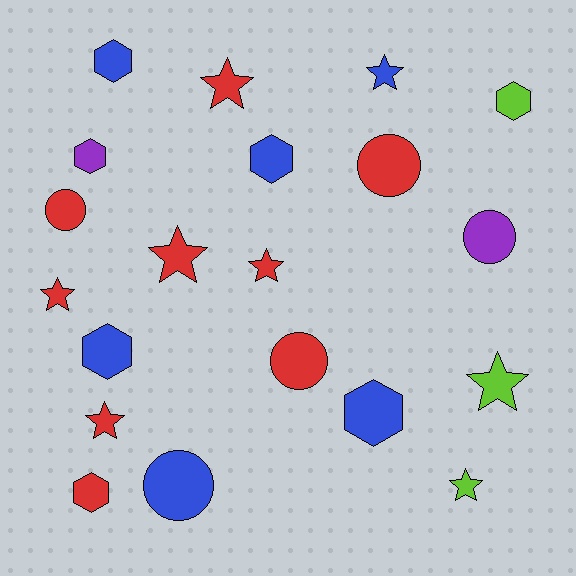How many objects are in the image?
There are 20 objects.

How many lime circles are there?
There are no lime circles.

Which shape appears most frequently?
Star, with 8 objects.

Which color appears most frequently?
Red, with 9 objects.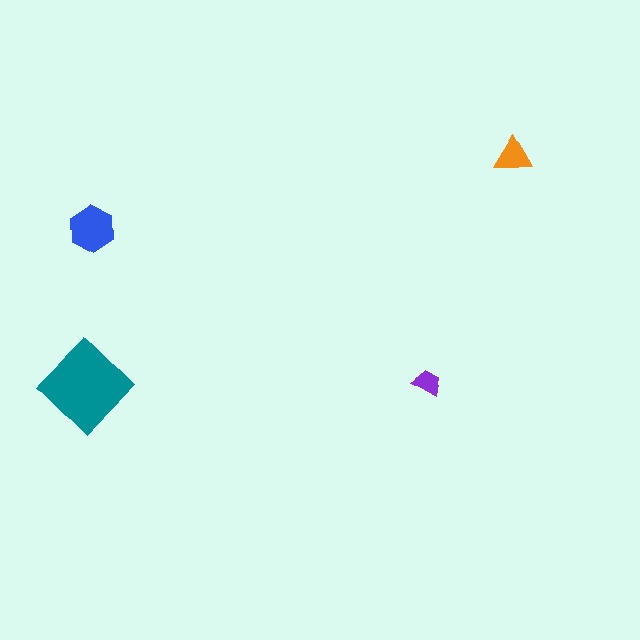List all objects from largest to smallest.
The teal diamond, the blue hexagon, the orange triangle, the purple trapezoid.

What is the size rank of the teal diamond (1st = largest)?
1st.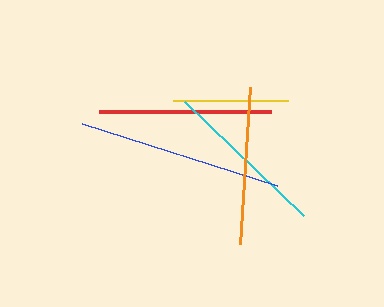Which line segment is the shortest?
The yellow line is the shortest at approximately 115 pixels.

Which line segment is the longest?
The blue line is the longest at approximately 205 pixels.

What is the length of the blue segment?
The blue segment is approximately 205 pixels long.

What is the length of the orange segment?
The orange segment is approximately 157 pixels long.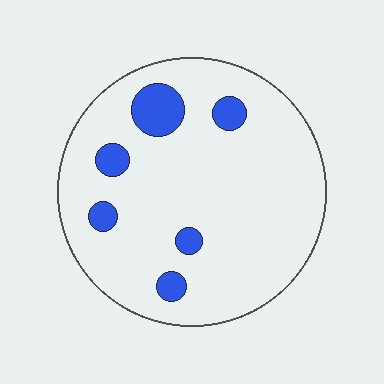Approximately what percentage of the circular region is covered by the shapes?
Approximately 10%.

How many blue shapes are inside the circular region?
6.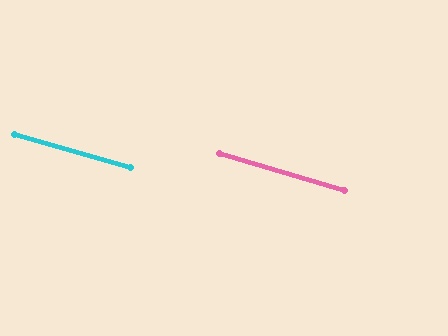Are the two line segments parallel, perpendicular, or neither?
Parallel — their directions differ by only 0.5°.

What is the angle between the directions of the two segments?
Approximately 0 degrees.